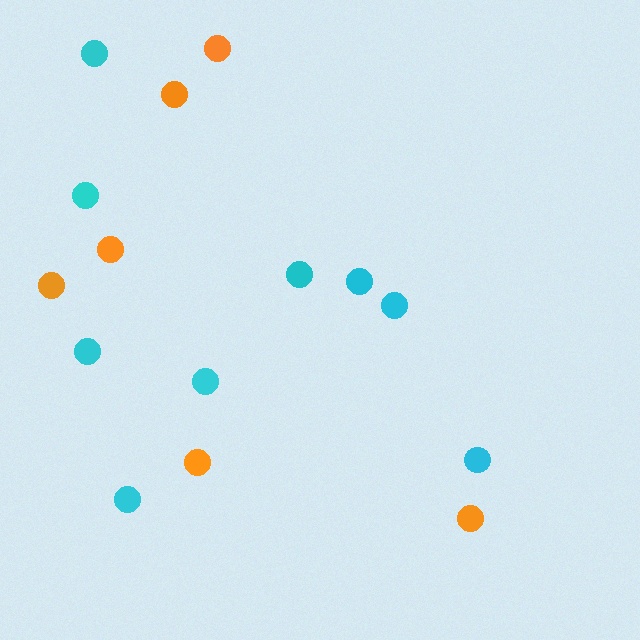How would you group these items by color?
There are 2 groups: one group of cyan circles (9) and one group of orange circles (6).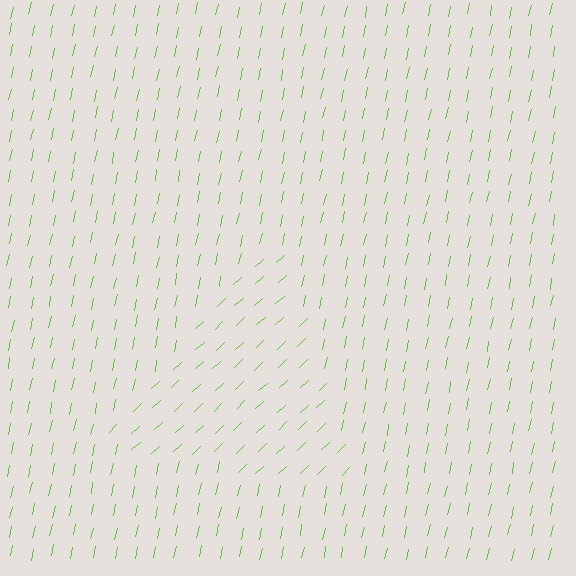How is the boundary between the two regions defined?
The boundary is defined purely by a change in line orientation (approximately 35 degrees difference). All lines are the same color and thickness.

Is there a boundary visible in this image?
Yes, there is a texture boundary formed by a change in line orientation.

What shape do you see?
I see a triangle.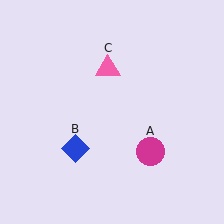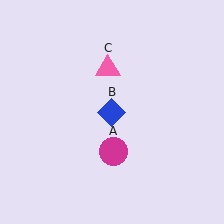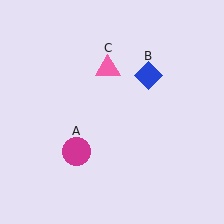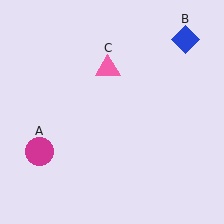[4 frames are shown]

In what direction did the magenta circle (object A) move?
The magenta circle (object A) moved left.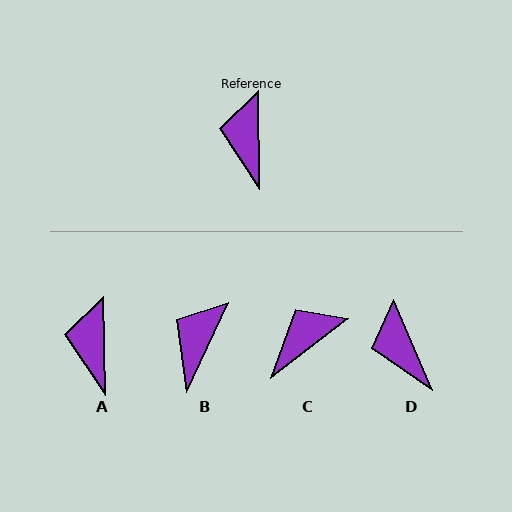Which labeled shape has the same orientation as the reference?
A.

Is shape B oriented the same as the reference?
No, it is off by about 26 degrees.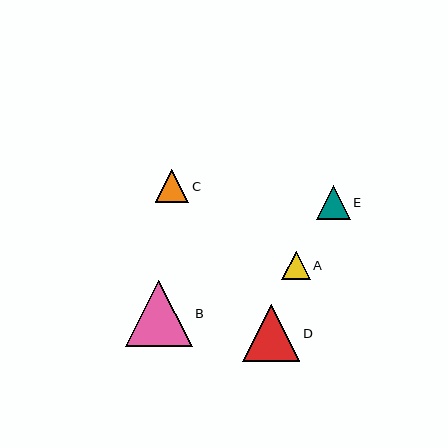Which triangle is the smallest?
Triangle A is the smallest with a size of approximately 28 pixels.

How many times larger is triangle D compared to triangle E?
Triangle D is approximately 1.7 times the size of triangle E.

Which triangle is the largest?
Triangle B is the largest with a size of approximately 67 pixels.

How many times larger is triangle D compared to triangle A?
Triangle D is approximately 2.0 times the size of triangle A.